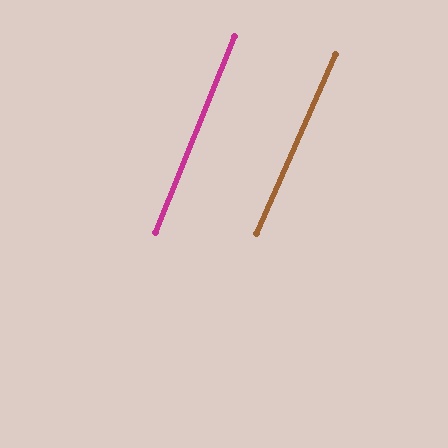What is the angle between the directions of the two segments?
Approximately 2 degrees.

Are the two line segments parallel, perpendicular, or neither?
Parallel — their directions differ by only 1.8°.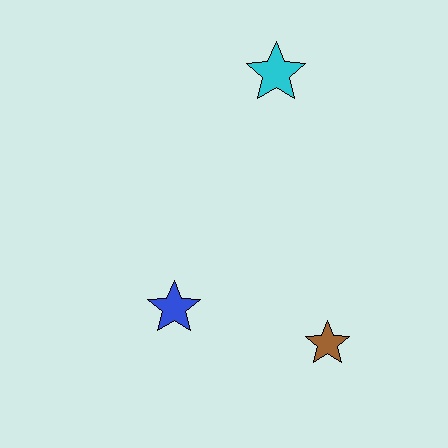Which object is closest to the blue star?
The brown star is closest to the blue star.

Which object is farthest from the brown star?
The cyan star is farthest from the brown star.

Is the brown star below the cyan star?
Yes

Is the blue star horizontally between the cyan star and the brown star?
No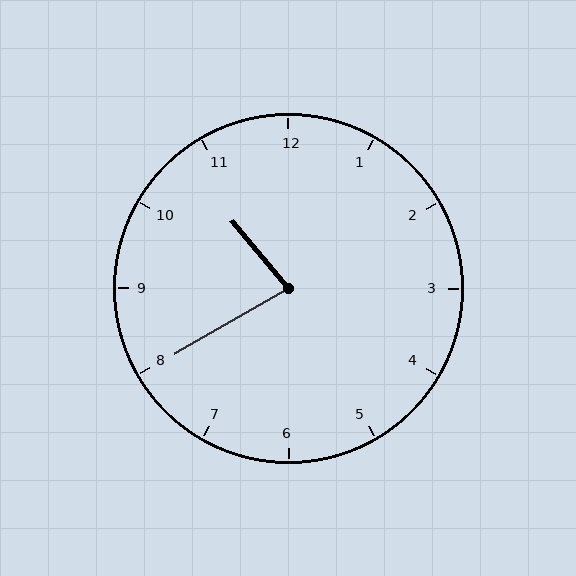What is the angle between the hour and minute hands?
Approximately 80 degrees.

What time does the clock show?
10:40.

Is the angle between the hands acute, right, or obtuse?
It is acute.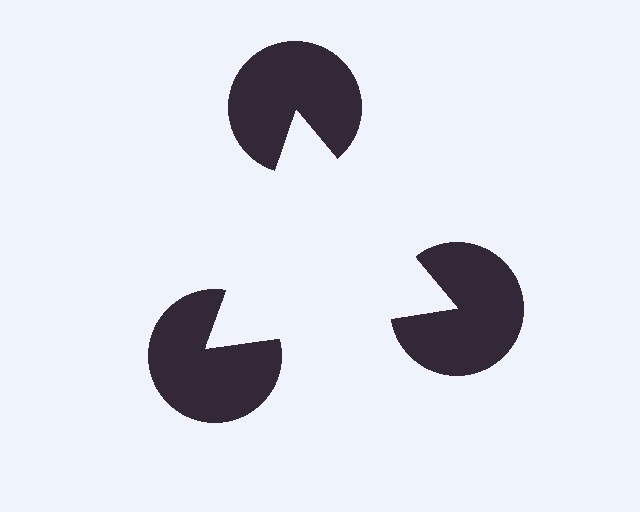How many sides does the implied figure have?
3 sides.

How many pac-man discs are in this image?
There are 3 — one at each vertex of the illusory triangle.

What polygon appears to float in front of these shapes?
An illusory triangle — its edges are inferred from the aligned wedge cuts in the pac-man discs, not physically drawn.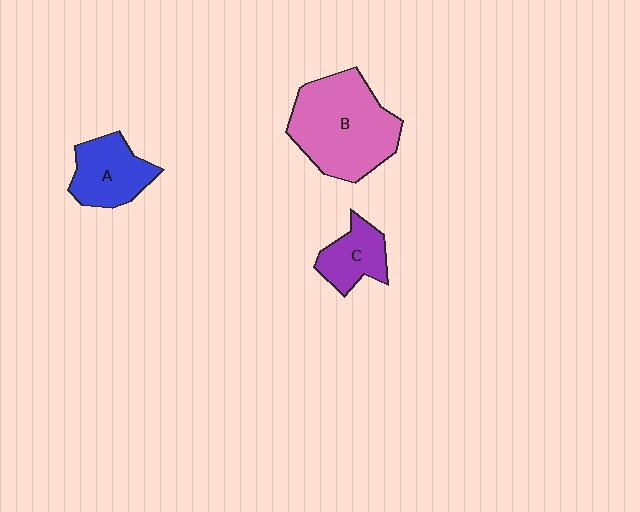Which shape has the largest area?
Shape B (pink).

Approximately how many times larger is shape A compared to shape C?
Approximately 1.3 times.